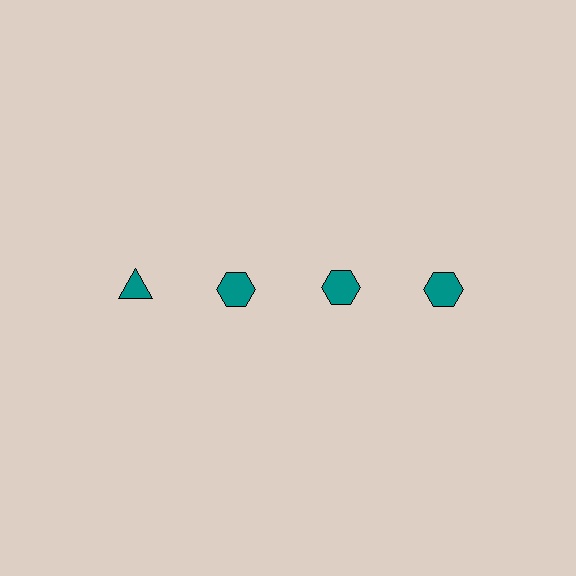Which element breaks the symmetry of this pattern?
The teal triangle in the top row, leftmost column breaks the symmetry. All other shapes are teal hexagons.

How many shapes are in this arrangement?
There are 4 shapes arranged in a grid pattern.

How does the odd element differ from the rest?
It has a different shape: triangle instead of hexagon.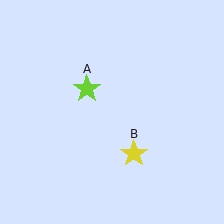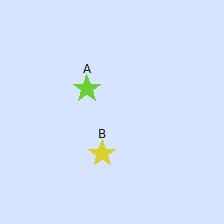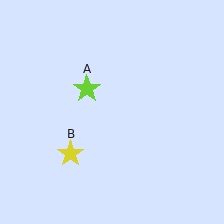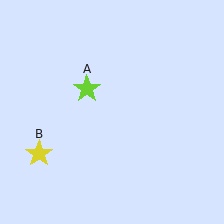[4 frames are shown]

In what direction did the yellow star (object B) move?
The yellow star (object B) moved left.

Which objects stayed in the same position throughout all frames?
Lime star (object A) remained stationary.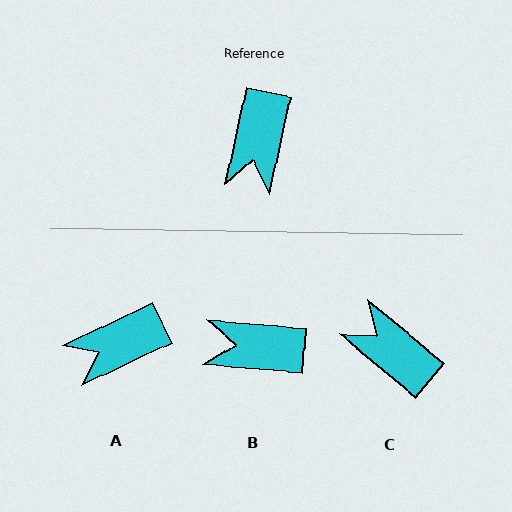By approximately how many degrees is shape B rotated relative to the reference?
Approximately 83 degrees clockwise.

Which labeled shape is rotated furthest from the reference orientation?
C, about 118 degrees away.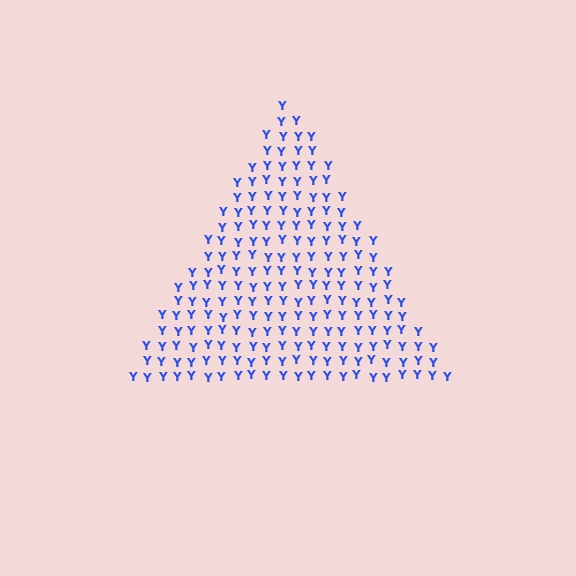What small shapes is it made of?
It is made of small letter Y's.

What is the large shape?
The large shape is a triangle.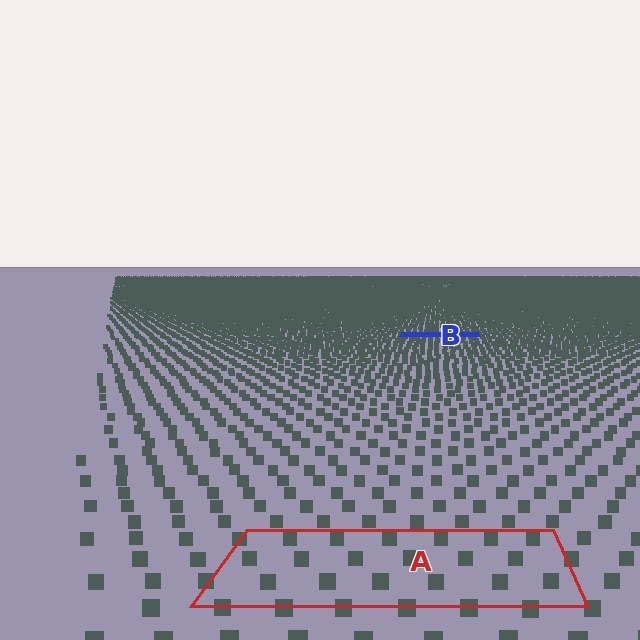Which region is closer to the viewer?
Region A is closer. The texture elements there are larger and more spread out.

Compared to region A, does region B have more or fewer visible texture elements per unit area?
Region B has more texture elements per unit area — they are packed more densely because it is farther away.